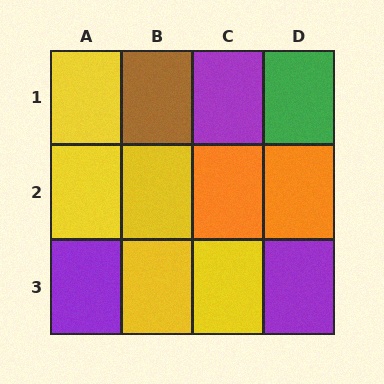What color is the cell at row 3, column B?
Yellow.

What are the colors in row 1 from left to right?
Yellow, brown, purple, green.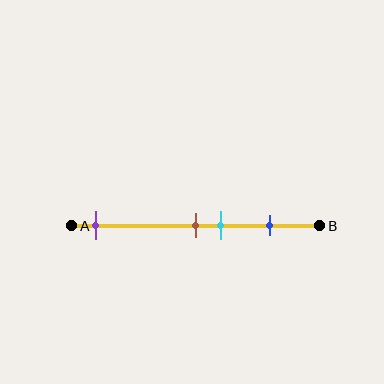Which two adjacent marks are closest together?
The brown and cyan marks are the closest adjacent pair.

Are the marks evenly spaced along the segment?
No, the marks are not evenly spaced.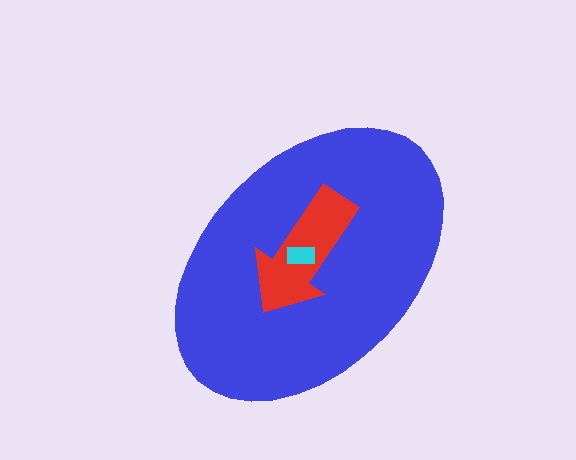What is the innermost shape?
The cyan rectangle.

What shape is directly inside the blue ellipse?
The red arrow.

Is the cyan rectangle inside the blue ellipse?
Yes.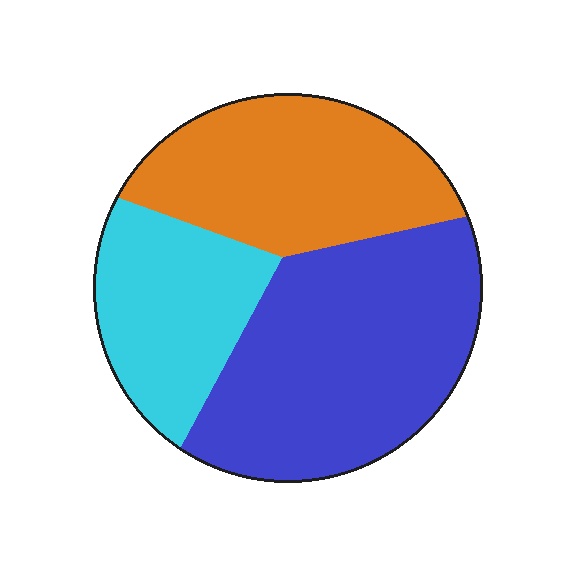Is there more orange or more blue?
Blue.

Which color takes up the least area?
Cyan, at roughly 25%.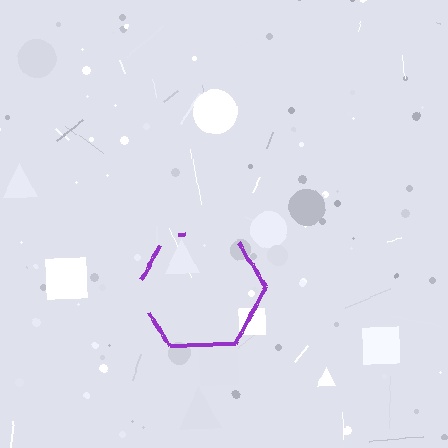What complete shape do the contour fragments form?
The contour fragments form a hexagon.